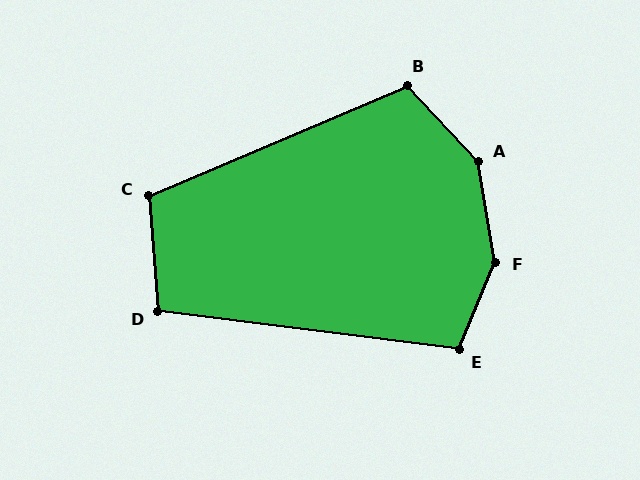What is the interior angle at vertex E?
Approximately 105 degrees (obtuse).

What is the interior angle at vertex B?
Approximately 110 degrees (obtuse).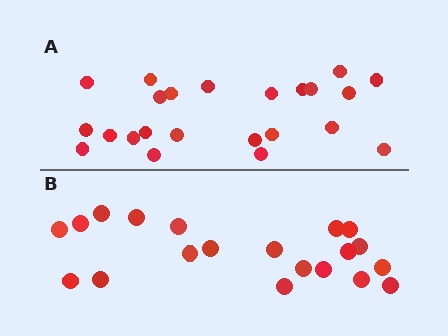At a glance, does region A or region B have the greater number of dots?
Region A (the top region) has more dots.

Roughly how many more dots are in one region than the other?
Region A has just a few more — roughly 2 or 3 more dots than region B.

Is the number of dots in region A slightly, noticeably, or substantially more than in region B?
Region A has only slightly more — the two regions are fairly close. The ratio is roughly 1.1 to 1.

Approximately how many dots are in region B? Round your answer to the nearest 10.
About 20 dots.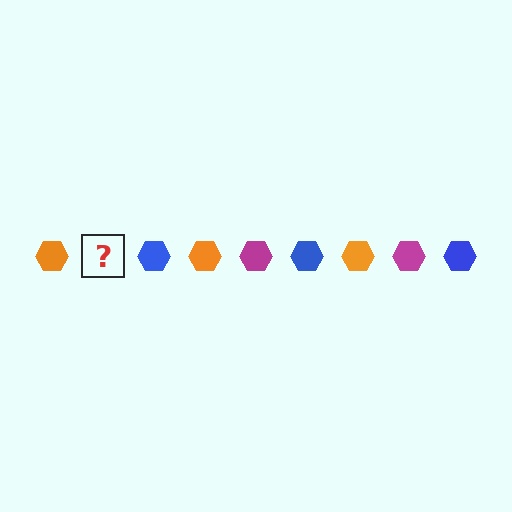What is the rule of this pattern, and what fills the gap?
The rule is that the pattern cycles through orange, magenta, blue hexagons. The gap should be filled with a magenta hexagon.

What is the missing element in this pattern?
The missing element is a magenta hexagon.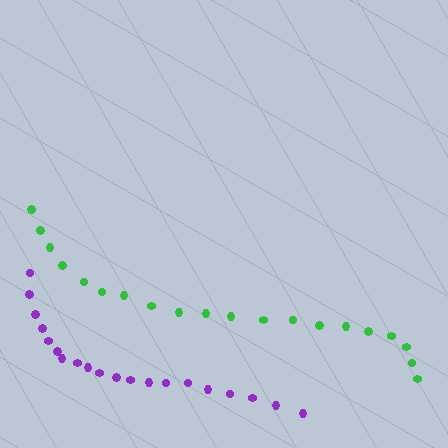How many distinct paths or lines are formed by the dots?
There are 2 distinct paths.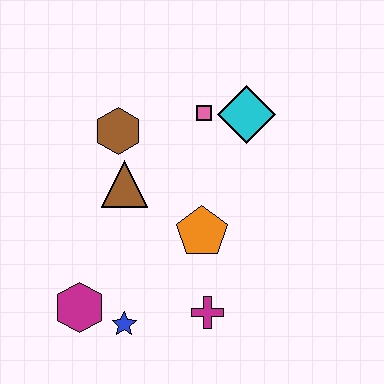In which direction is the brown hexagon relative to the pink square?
The brown hexagon is to the left of the pink square.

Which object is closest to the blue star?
The magenta hexagon is closest to the blue star.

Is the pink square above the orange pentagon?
Yes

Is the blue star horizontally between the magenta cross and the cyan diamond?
No